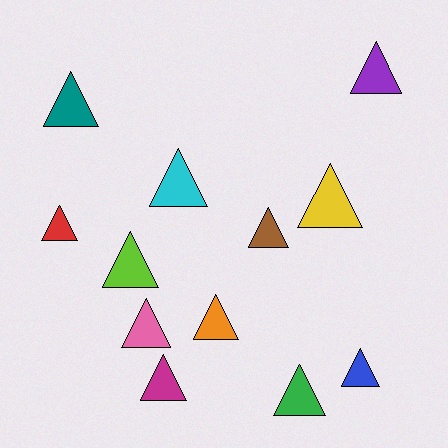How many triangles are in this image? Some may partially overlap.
There are 12 triangles.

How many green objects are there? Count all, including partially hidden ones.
There is 1 green object.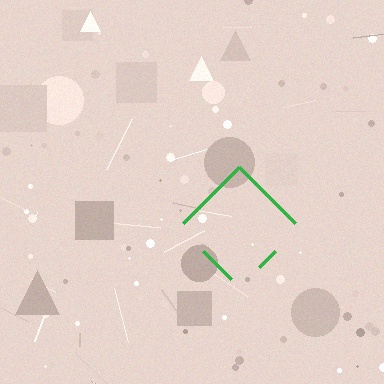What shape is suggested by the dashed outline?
The dashed outline suggests a diamond.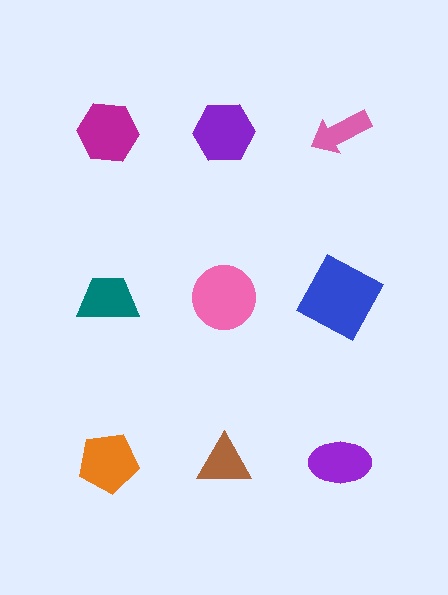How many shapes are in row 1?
3 shapes.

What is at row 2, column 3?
A blue square.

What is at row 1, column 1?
A magenta hexagon.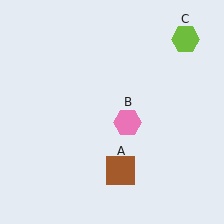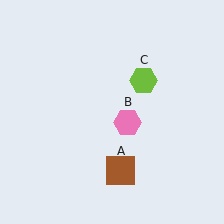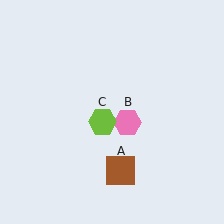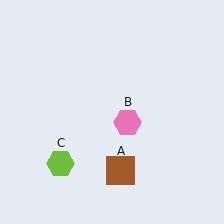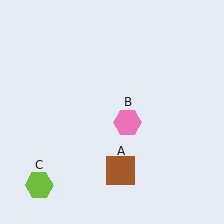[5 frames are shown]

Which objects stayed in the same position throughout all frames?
Brown square (object A) and pink hexagon (object B) remained stationary.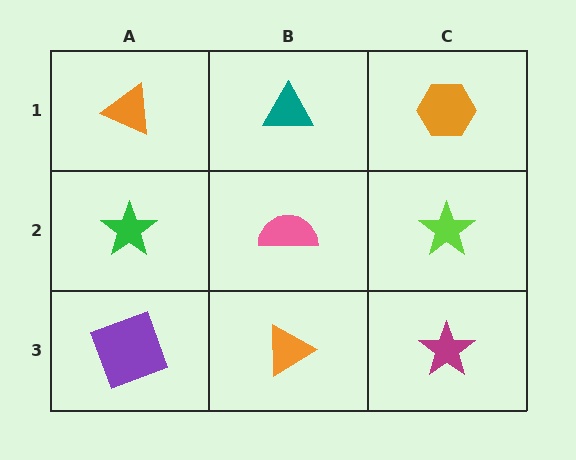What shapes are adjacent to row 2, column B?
A teal triangle (row 1, column B), an orange triangle (row 3, column B), a green star (row 2, column A), a lime star (row 2, column C).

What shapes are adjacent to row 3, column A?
A green star (row 2, column A), an orange triangle (row 3, column B).